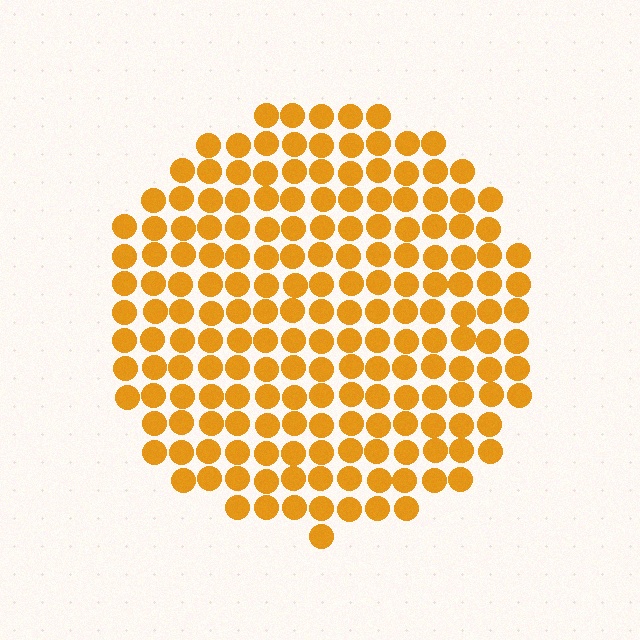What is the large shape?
The large shape is a circle.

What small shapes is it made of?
It is made of small circles.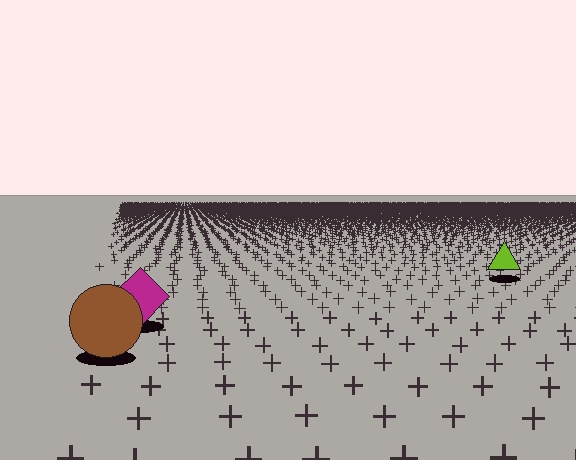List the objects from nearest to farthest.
From nearest to farthest: the brown circle, the magenta diamond, the lime triangle.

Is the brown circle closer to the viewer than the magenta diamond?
Yes. The brown circle is closer — you can tell from the texture gradient: the ground texture is coarser near it.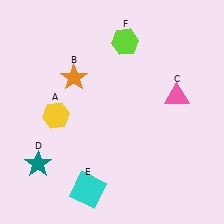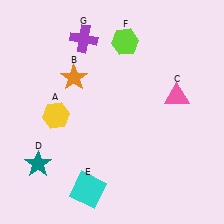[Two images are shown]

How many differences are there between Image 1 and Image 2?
There is 1 difference between the two images.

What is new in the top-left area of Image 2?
A purple cross (G) was added in the top-left area of Image 2.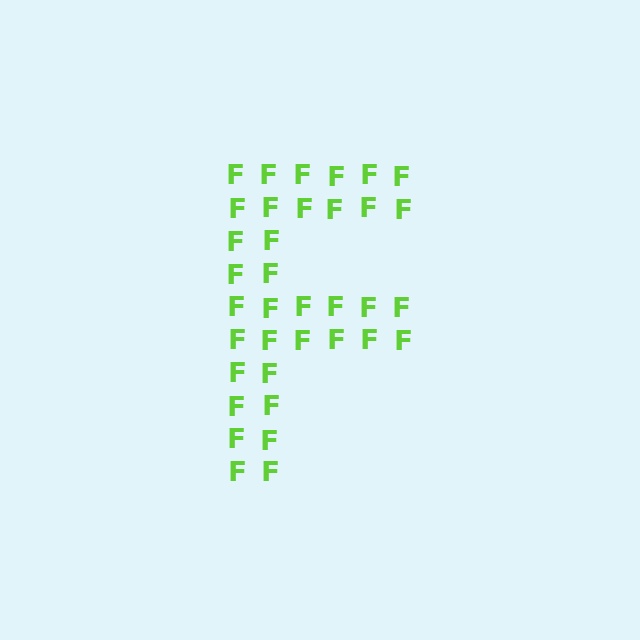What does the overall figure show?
The overall figure shows the letter F.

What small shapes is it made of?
It is made of small letter F's.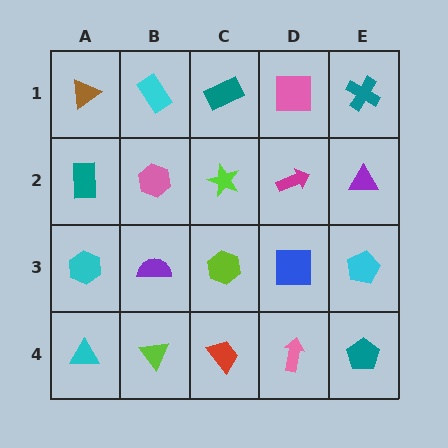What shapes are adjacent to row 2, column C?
A teal rectangle (row 1, column C), a lime hexagon (row 3, column C), a pink hexagon (row 2, column B), a magenta arrow (row 2, column D).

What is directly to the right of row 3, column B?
A lime hexagon.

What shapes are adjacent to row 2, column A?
A brown triangle (row 1, column A), a cyan hexagon (row 3, column A), a pink hexagon (row 2, column B).